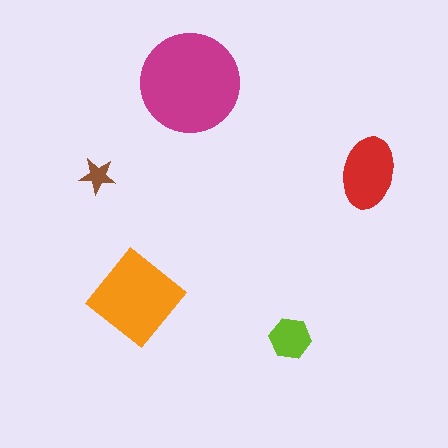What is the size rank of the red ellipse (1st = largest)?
3rd.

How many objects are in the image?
There are 5 objects in the image.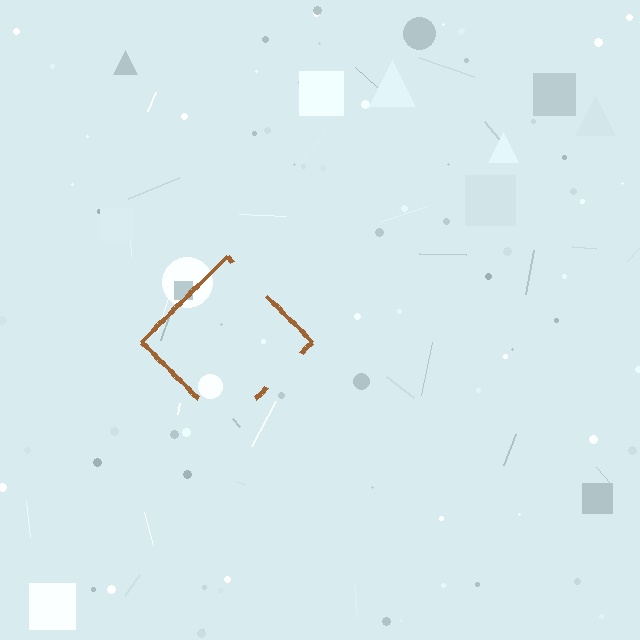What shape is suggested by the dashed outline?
The dashed outline suggests a diamond.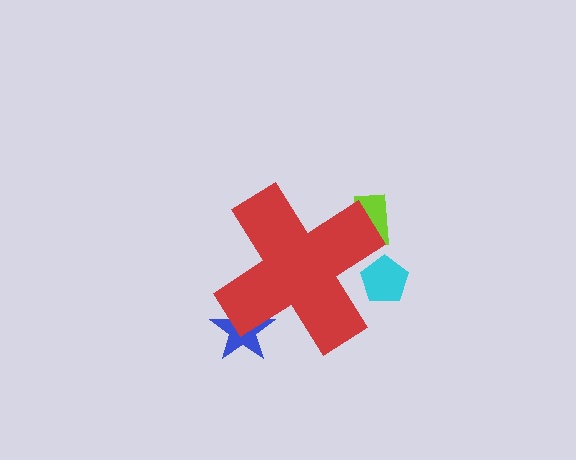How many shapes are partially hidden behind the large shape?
3 shapes are partially hidden.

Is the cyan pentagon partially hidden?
Yes, the cyan pentagon is partially hidden behind the red cross.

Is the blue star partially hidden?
Yes, the blue star is partially hidden behind the red cross.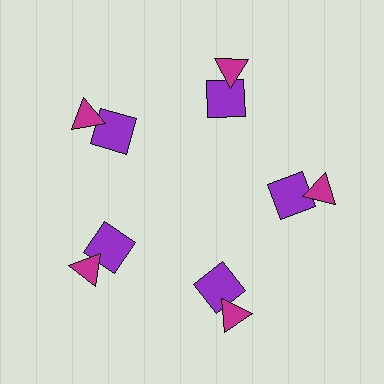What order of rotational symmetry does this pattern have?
This pattern has 5-fold rotational symmetry.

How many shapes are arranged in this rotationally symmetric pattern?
There are 10 shapes, arranged in 5 groups of 2.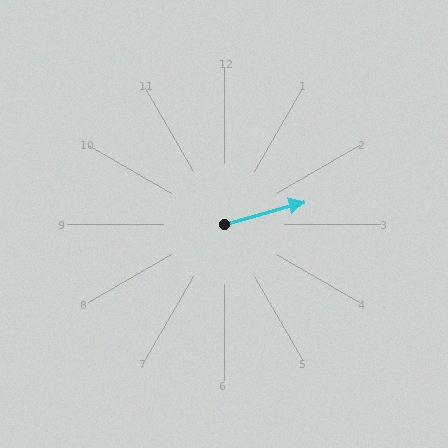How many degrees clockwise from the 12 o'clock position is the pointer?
Approximately 74 degrees.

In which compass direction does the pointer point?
East.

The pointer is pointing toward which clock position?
Roughly 2 o'clock.